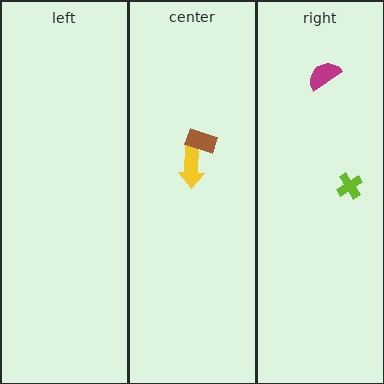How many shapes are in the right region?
2.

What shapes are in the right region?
The lime cross, the magenta semicircle.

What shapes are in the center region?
The yellow arrow, the brown rectangle.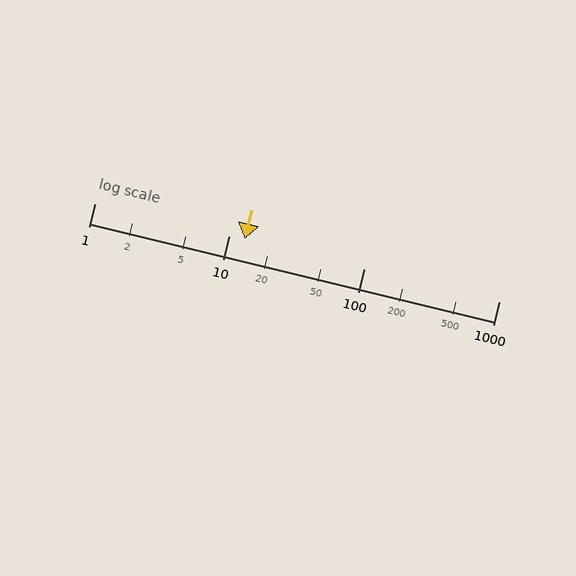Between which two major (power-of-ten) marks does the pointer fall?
The pointer is between 10 and 100.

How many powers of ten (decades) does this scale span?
The scale spans 3 decades, from 1 to 1000.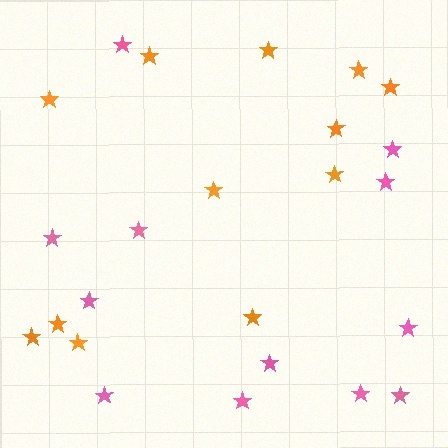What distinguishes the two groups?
There are 2 groups: one group of orange stars (12) and one group of pink stars (12).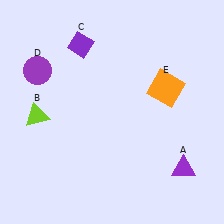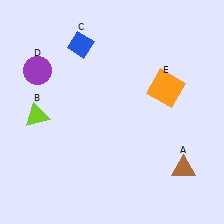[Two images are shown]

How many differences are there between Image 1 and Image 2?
There are 2 differences between the two images.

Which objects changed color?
A changed from purple to brown. C changed from purple to blue.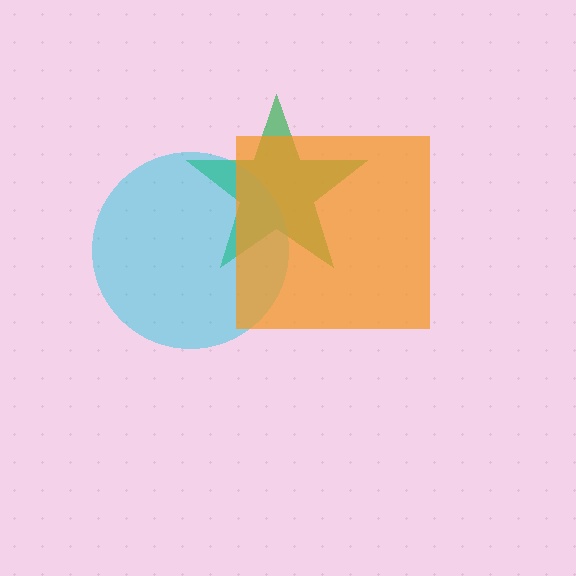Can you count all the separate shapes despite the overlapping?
Yes, there are 3 separate shapes.